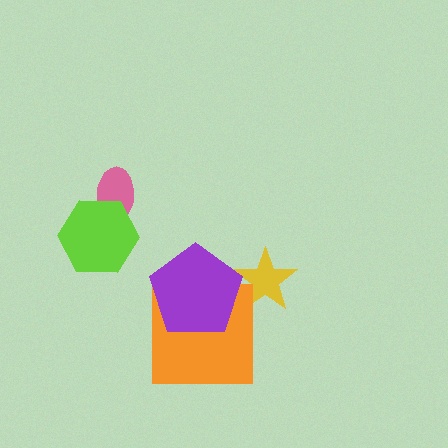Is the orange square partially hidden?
Yes, it is partially covered by another shape.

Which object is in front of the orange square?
The purple pentagon is in front of the orange square.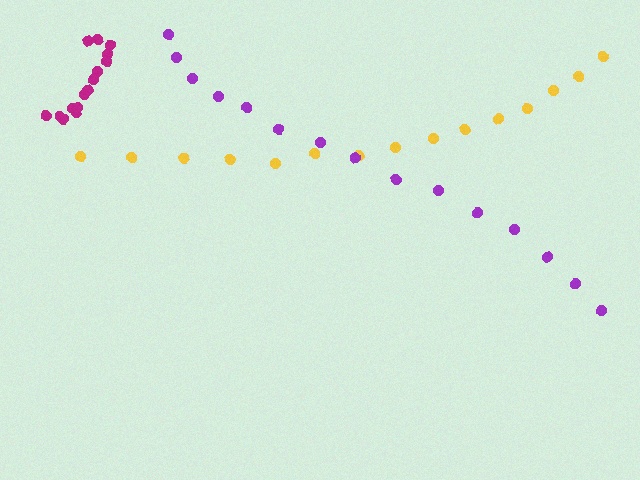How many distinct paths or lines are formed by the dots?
There are 3 distinct paths.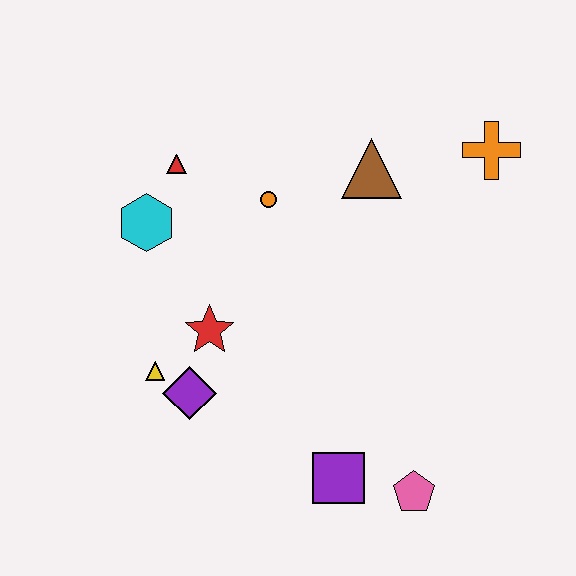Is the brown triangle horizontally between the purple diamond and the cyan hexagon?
No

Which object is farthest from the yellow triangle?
The orange cross is farthest from the yellow triangle.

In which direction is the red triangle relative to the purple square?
The red triangle is above the purple square.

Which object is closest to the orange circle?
The red triangle is closest to the orange circle.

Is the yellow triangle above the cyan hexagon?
No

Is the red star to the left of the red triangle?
No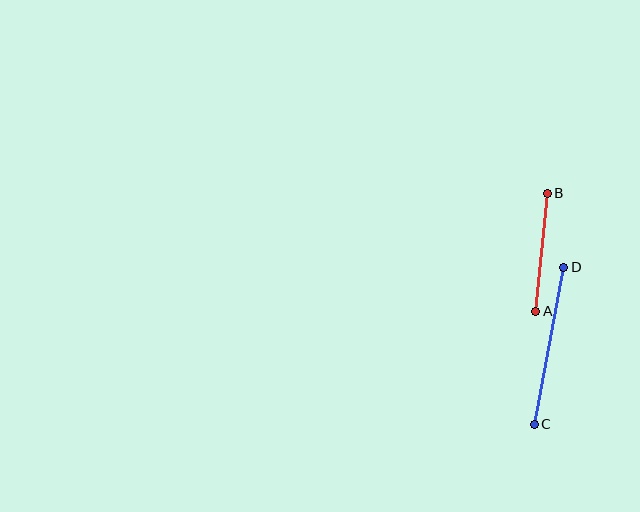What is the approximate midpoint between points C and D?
The midpoint is at approximately (549, 346) pixels.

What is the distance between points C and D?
The distance is approximately 160 pixels.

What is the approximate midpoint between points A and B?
The midpoint is at approximately (541, 252) pixels.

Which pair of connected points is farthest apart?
Points C and D are farthest apart.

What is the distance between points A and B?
The distance is approximately 119 pixels.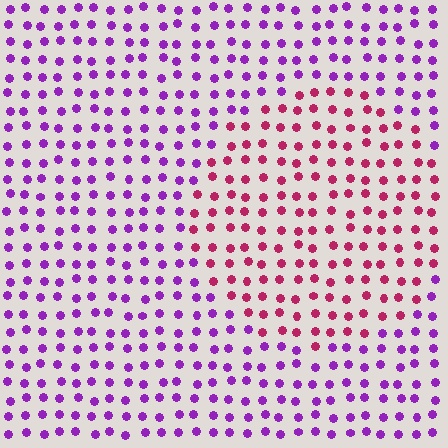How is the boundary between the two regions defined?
The boundary is defined purely by a slight shift in hue (about 50 degrees). Spacing, size, and orientation are identical on both sides.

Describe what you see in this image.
The image is filled with small purple elements in a uniform arrangement. A circle-shaped region is visible where the elements are tinted to a slightly different hue, forming a subtle color boundary.